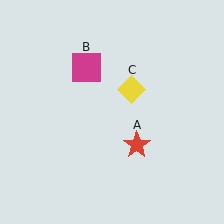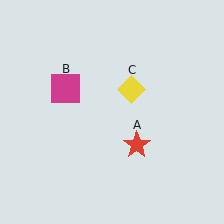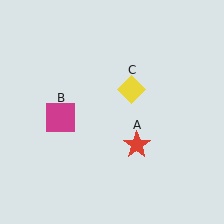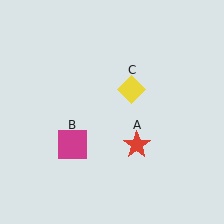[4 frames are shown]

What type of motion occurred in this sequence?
The magenta square (object B) rotated counterclockwise around the center of the scene.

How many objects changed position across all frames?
1 object changed position: magenta square (object B).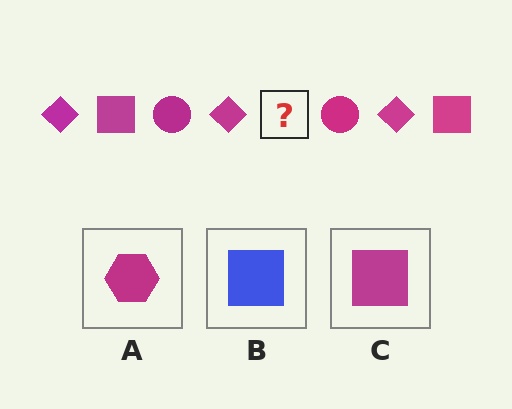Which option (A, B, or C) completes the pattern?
C.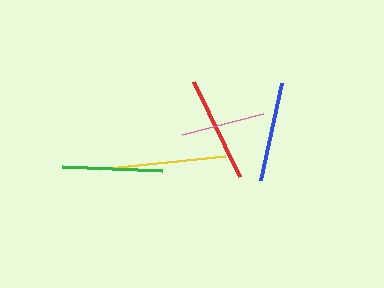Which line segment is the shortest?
The pink line is the shortest at approximately 84 pixels.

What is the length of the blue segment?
The blue segment is approximately 99 pixels long.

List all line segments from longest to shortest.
From longest to shortest: yellow, red, green, blue, pink.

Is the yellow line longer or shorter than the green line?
The yellow line is longer than the green line.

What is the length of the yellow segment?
The yellow segment is approximately 127 pixels long.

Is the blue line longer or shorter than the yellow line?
The yellow line is longer than the blue line.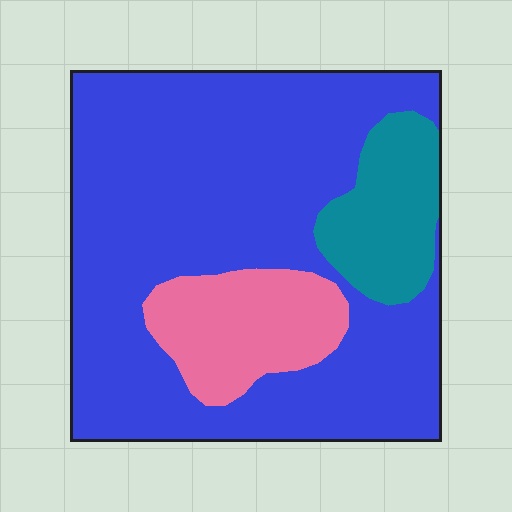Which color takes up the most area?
Blue, at roughly 75%.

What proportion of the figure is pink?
Pink takes up less than a sixth of the figure.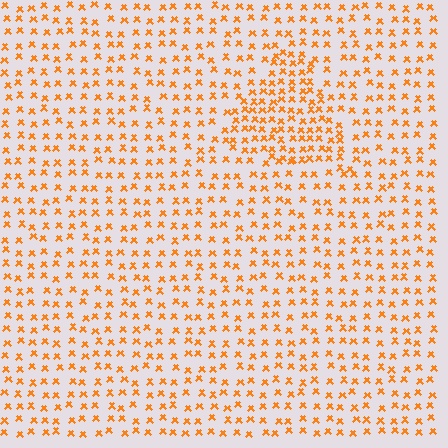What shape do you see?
I see a triangle.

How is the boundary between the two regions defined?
The boundary is defined by a change in element density (approximately 1.8x ratio). All elements are the same color, size, and shape.